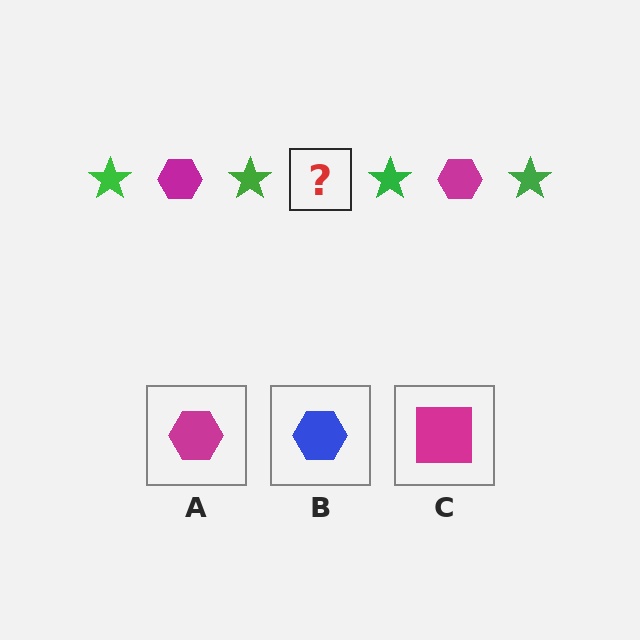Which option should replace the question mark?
Option A.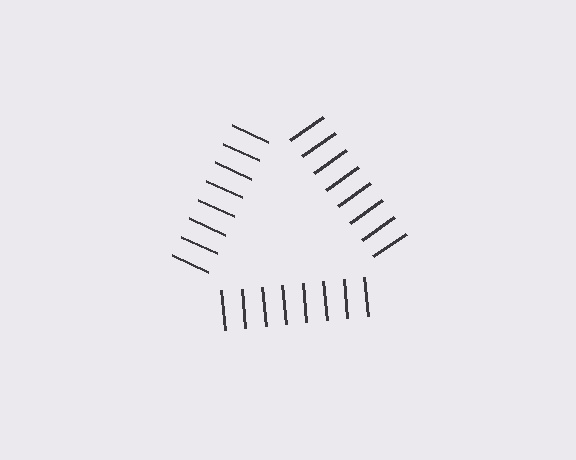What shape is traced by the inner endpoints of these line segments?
An illusory triangle — the line segments terminate on its edges but no continuous stroke is drawn.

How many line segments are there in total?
24 — 8 along each of the 3 edges.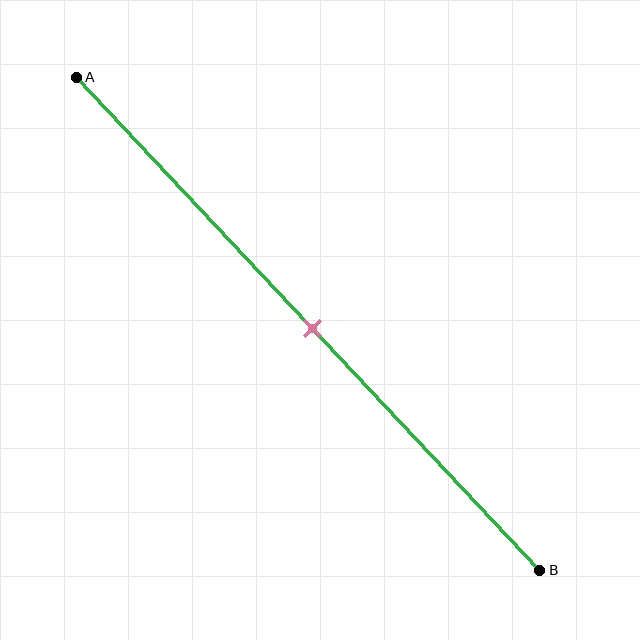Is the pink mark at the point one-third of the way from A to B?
No, the mark is at about 50% from A, not at the 33% one-third point.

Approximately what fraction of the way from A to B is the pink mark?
The pink mark is approximately 50% of the way from A to B.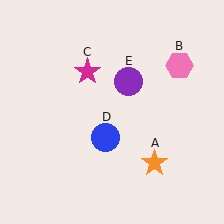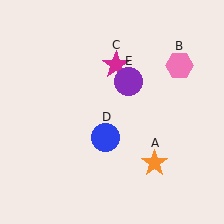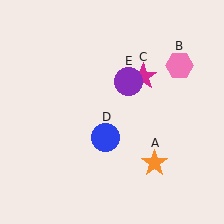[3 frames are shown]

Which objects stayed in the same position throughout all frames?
Orange star (object A) and pink hexagon (object B) and blue circle (object D) and purple circle (object E) remained stationary.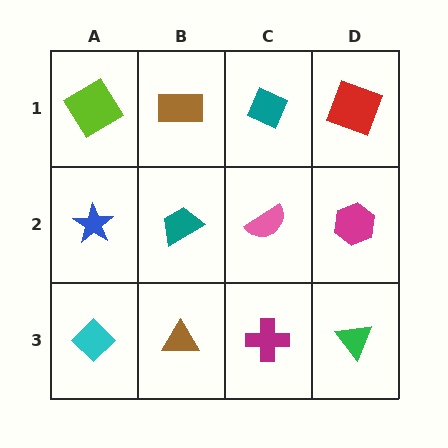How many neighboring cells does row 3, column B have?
3.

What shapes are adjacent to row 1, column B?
A teal trapezoid (row 2, column B), a lime diamond (row 1, column A), a teal diamond (row 1, column C).